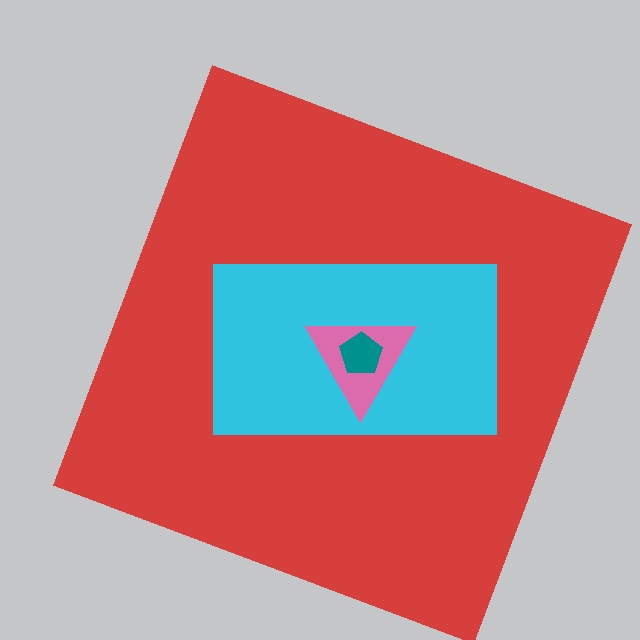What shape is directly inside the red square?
The cyan rectangle.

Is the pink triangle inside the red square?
Yes.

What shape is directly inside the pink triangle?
The teal pentagon.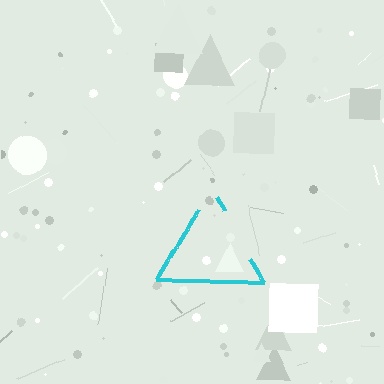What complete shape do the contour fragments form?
The contour fragments form a triangle.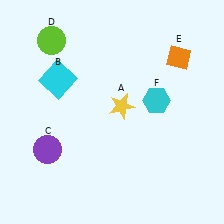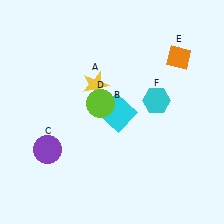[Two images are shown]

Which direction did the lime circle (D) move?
The lime circle (D) moved down.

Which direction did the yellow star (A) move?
The yellow star (A) moved left.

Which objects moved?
The objects that moved are: the yellow star (A), the cyan square (B), the lime circle (D).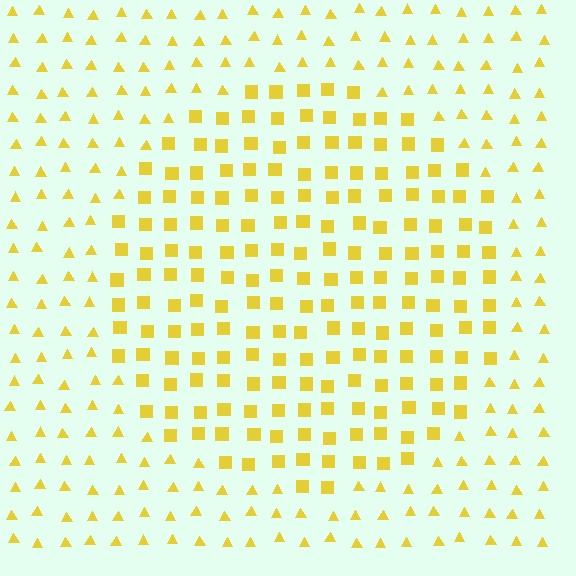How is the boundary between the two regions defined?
The boundary is defined by a change in element shape: squares inside vs. triangles outside. All elements share the same color and spacing.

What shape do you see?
I see a circle.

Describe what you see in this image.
The image is filled with small yellow elements arranged in a uniform grid. A circle-shaped region contains squares, while the surrounding area contains triangles. The boundary is defined purely by the change in element shape.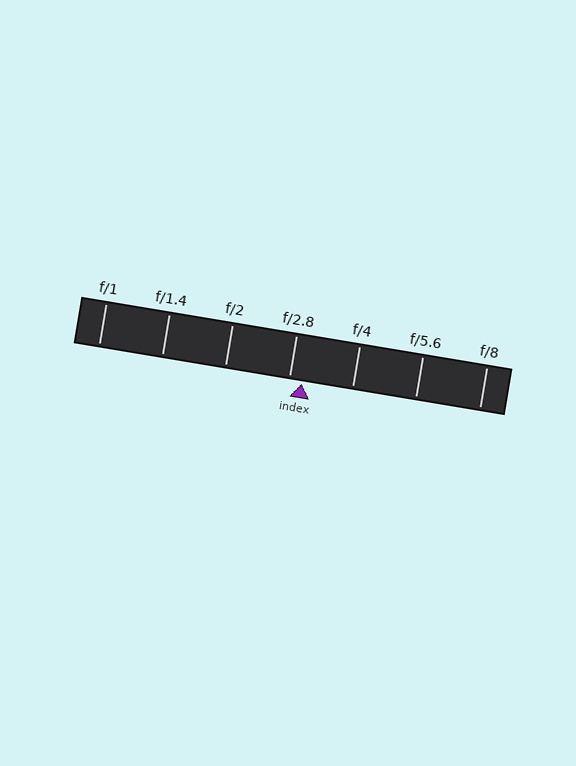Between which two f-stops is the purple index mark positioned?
The index mark is between f/2.8 and f/4.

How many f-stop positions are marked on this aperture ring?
There are 7 f-stop positions marked.